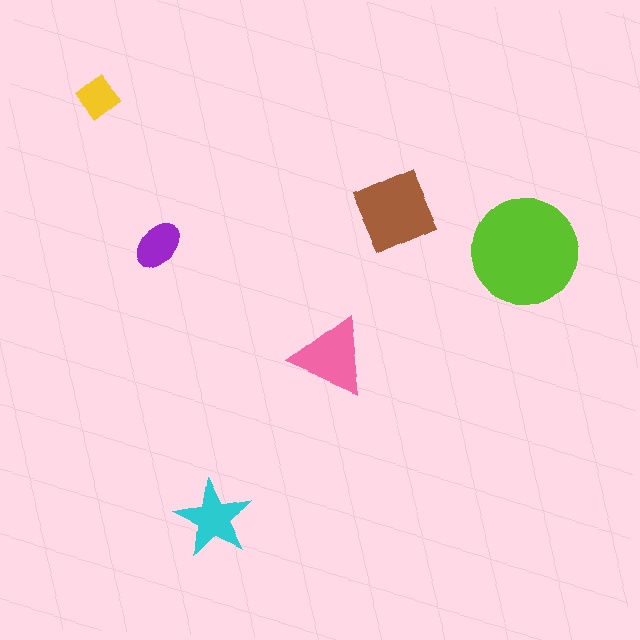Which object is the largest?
The lime circle.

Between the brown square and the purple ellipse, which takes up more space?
The brown square.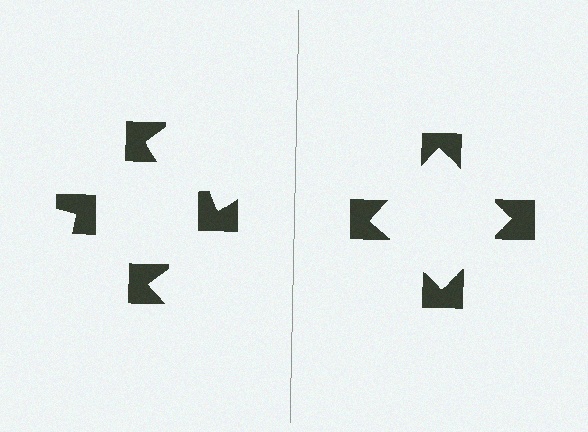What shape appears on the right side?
An illusory square.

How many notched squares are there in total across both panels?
8 — 4 on each side.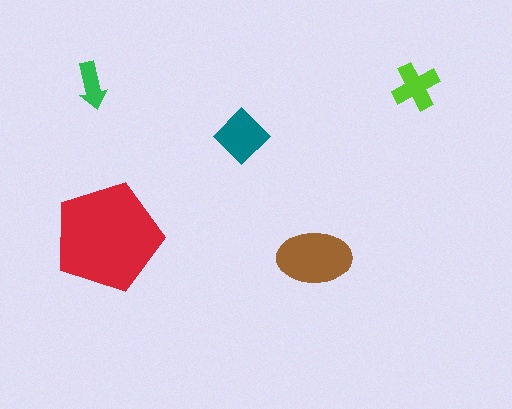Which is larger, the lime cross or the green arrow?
The lime cross.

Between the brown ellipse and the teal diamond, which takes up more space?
The brown ellipse.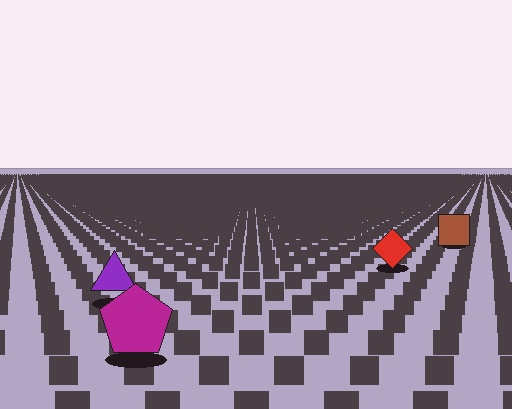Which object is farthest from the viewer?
The brown square is farthest from the viewer. It appears smaller and the ground texture around it is denser.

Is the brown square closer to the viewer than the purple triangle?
No. The purple triangle is closer — you can tell from the texture gradient: the ground texture is coarser near it.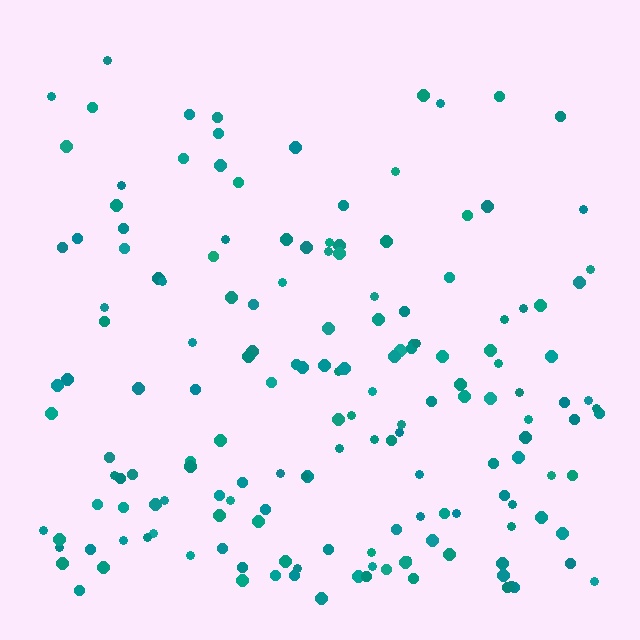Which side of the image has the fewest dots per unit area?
The top.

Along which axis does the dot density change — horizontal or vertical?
Vertical.